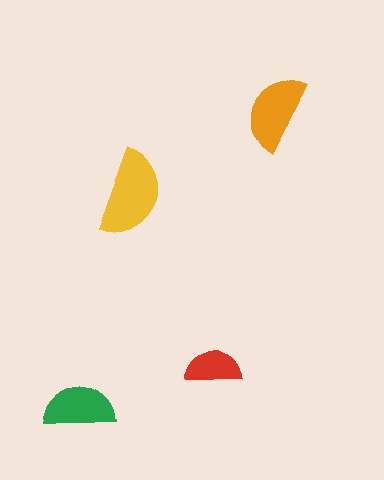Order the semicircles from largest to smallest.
the yellow one, the orange one, the green one, the red one.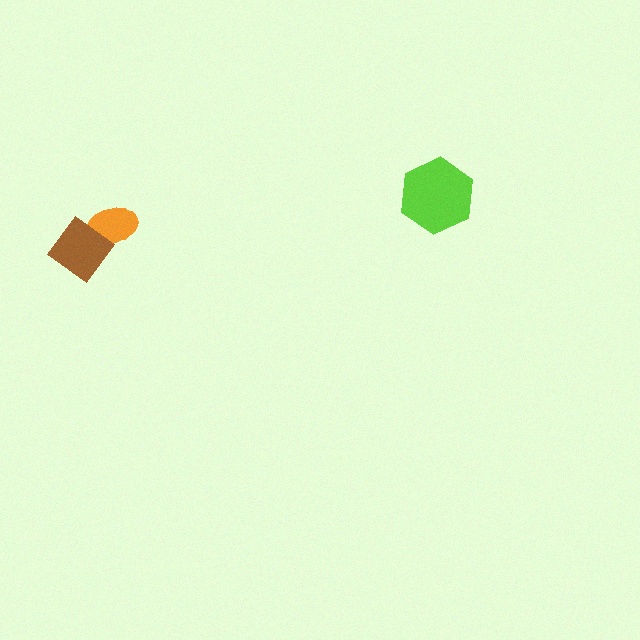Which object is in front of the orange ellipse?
The brown diamond is in front of the orange ellipse.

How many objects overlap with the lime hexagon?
0 objects overlap with the lime hexagon.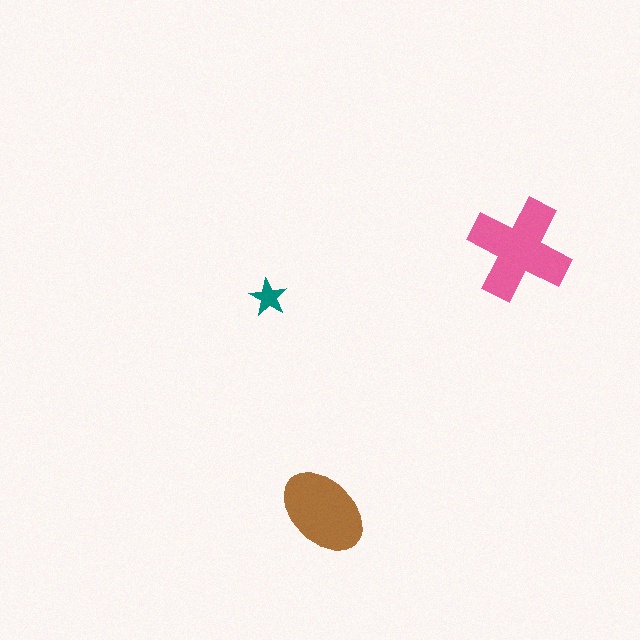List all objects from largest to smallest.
The pink cross, the brown ellipse, the teal star.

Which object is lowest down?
The brown ellipse is bottommost.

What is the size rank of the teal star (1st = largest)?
3rd.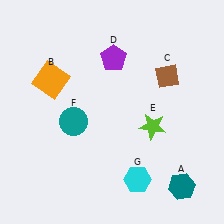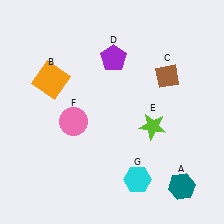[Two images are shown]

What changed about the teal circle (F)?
In Image 1, F is teal. In Image 2, it changed to pink.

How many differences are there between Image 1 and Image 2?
There is 1 difference between the two images.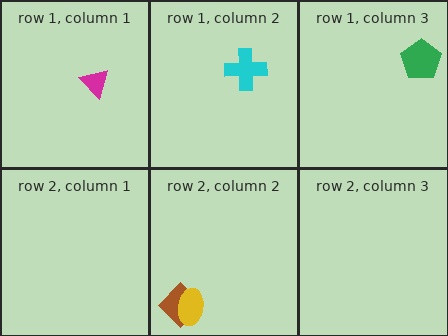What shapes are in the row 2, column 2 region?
The brown diamond, the yellow ellipse.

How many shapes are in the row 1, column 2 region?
1.